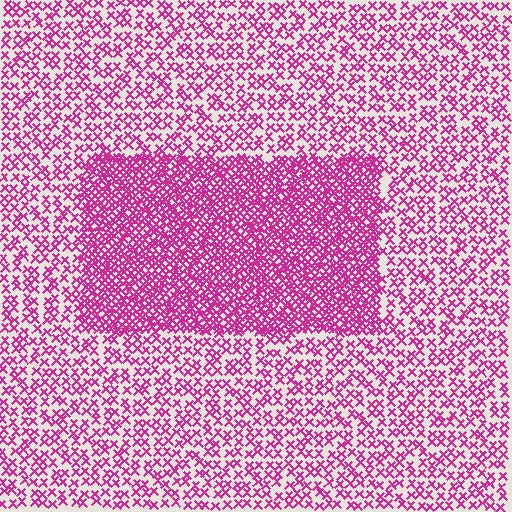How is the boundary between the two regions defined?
The boundary is defined by a change in element density (approximately 2.3x ratio). All elements are the same color, size, and shape.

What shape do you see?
I see a rectangle.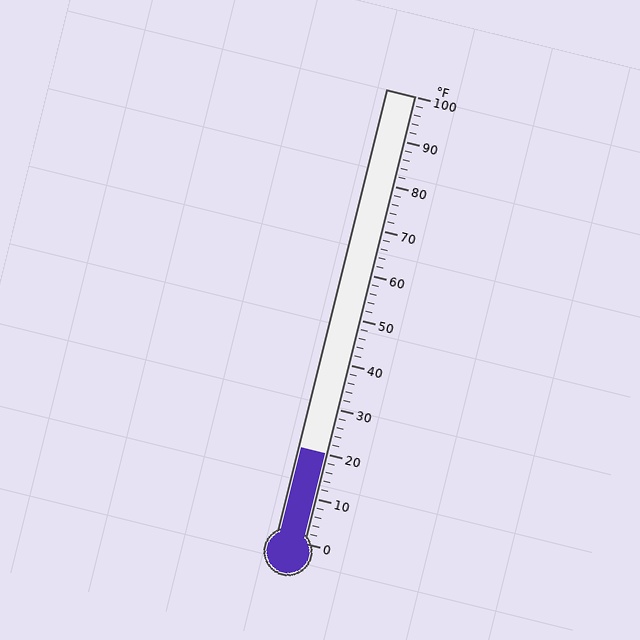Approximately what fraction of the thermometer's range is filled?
The thermometer is filled to approximately 20% of its range.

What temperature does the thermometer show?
The thermometer shows approximately 20°F.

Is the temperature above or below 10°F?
The temperature is above 10°F.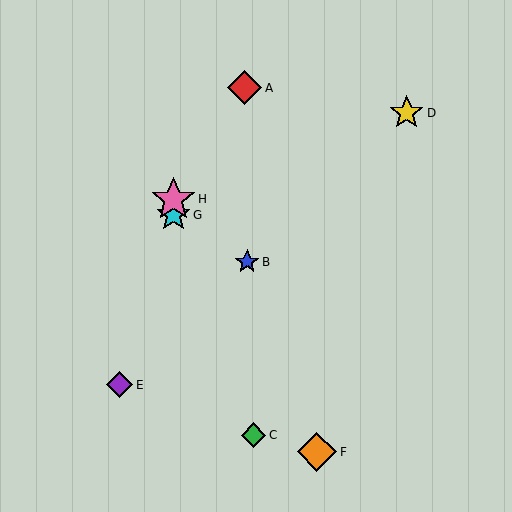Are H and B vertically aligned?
No, H is at x≈173 and B is at x≈247.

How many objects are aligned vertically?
2 objects (G, H) are aligned vertically.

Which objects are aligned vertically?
Objects G, H are aligned vertically.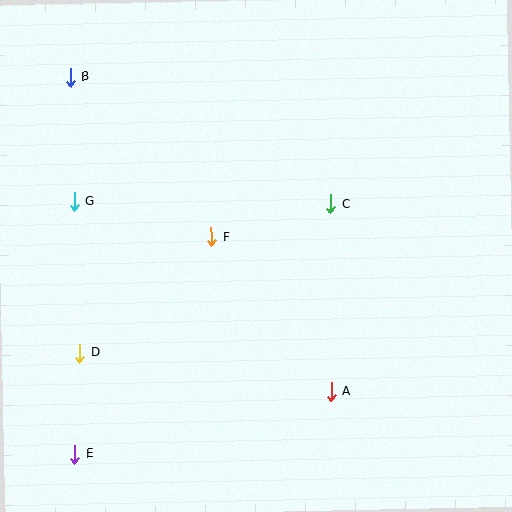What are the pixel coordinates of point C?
Point C is at (330, 204).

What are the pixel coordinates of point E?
Point E is at (75, 454).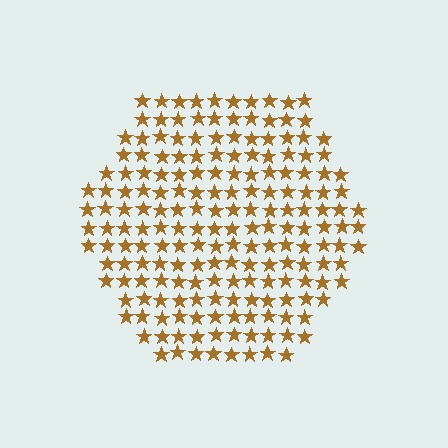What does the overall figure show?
The overall figure shows a hexagon.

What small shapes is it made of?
It is made of small stars.